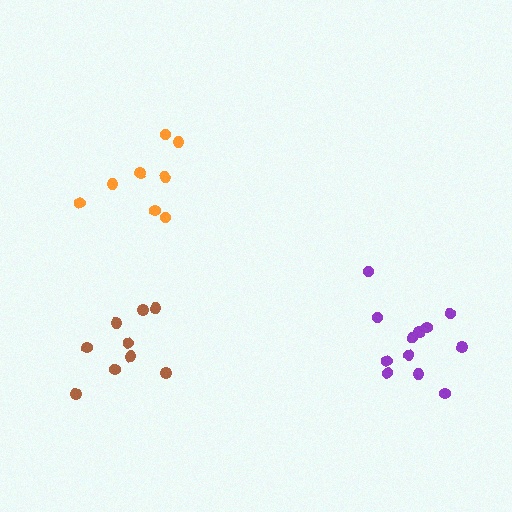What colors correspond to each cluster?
The clusters are colored: purple, brown, orange.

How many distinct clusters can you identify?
There are 3 distinct clusters.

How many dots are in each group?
Group 1: 12 dots, Group 2: 9 dots, Group 3: 8 dots (29 total).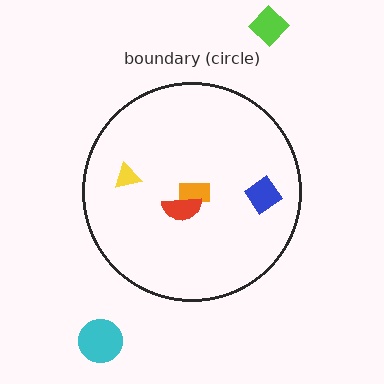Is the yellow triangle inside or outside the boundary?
Inside.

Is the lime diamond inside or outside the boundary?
Outside.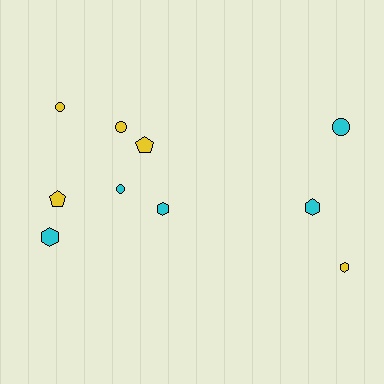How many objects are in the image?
There are 10 objects.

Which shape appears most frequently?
Circle, with 4 objects.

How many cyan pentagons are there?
There are no cyan pentagons.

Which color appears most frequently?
Yellow, with 5 objects.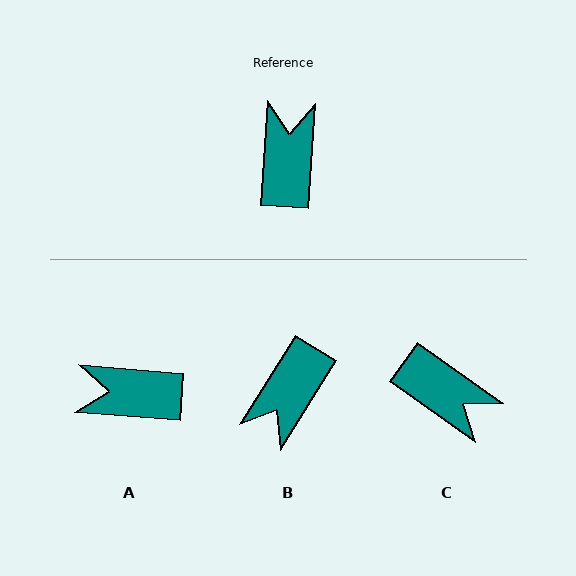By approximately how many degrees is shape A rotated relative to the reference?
Approximately 89 degrees counter-clockwise.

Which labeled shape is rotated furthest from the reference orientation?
B, about 152 degrees away.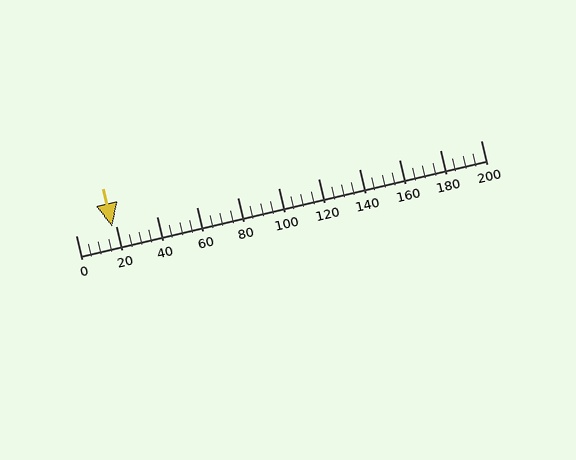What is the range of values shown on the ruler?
The ruler shows values from 0 to 200.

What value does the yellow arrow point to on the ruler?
The yellow arrow points to approximately 18.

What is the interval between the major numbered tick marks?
The major tick marks are spaced 20 units apart.